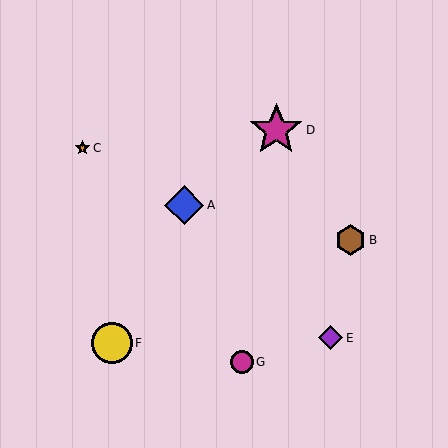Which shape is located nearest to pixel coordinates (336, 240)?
The brown hexagon (labeled B) at (350, 240) is nearest to that location.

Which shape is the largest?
The magenta star (labeled D) is the largest.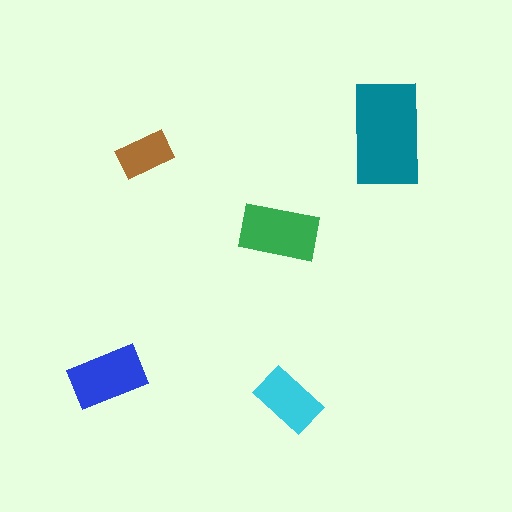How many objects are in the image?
There are 5 objects in the image.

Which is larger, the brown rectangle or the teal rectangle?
The teal one.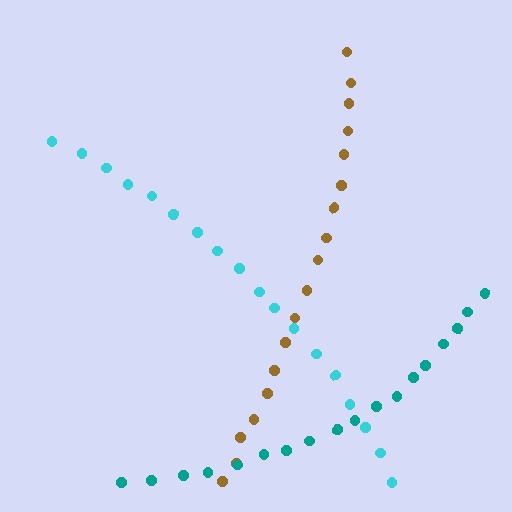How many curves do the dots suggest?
There are 3 distinct paths.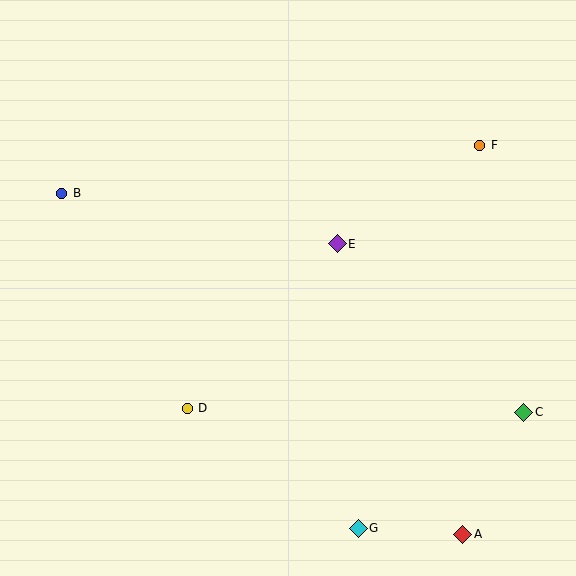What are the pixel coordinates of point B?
Point B is at (62, 194).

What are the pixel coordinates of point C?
Point C is at (524, 412).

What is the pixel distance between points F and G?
The distance between F and G is 402 pixels.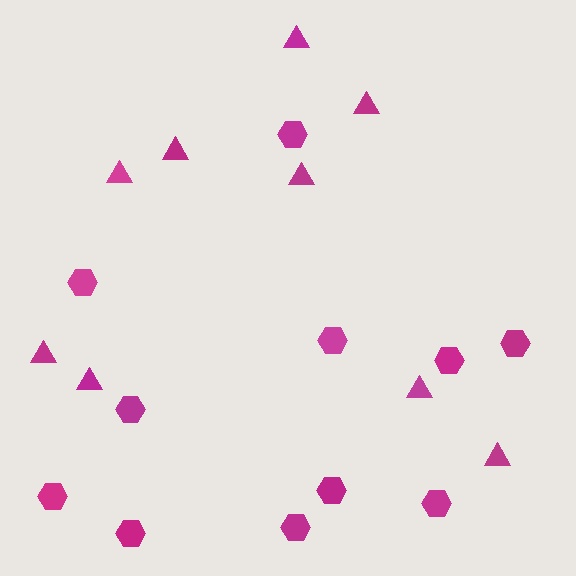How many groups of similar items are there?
There are 2 groups: one group of hexagons (11) and one group of triangles (9).